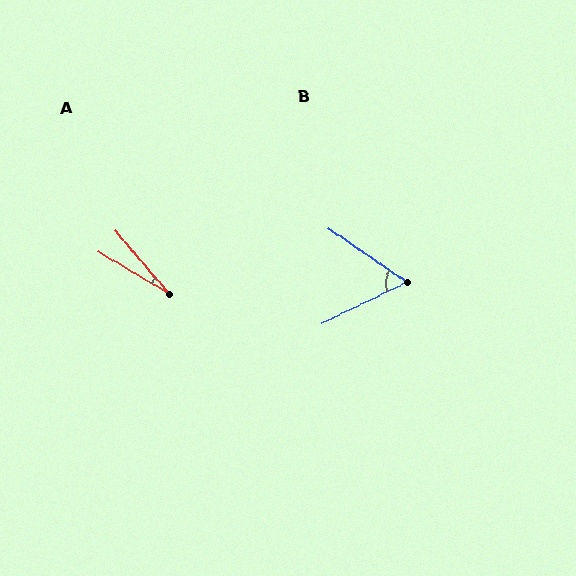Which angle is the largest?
B, at approximately 60 degrees.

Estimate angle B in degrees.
Approximately 60 degrees.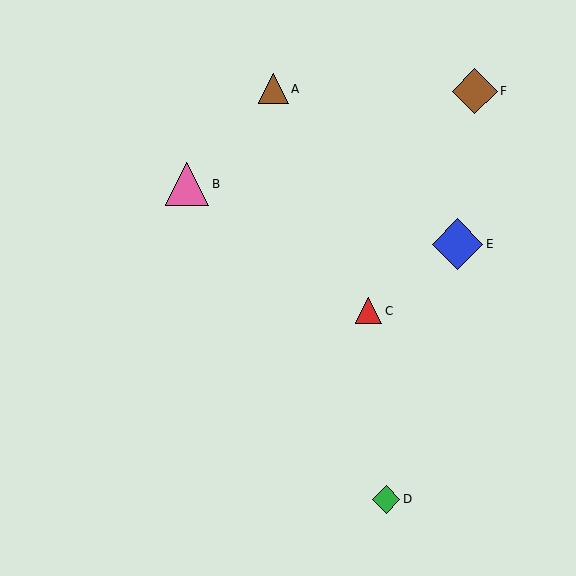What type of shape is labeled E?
Shape E is a blue diamond.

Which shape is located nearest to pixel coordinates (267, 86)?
The brown triangle (labeled A) at (273, 89) is nearest to that location.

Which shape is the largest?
The blue diamond (labeled E) is the largest.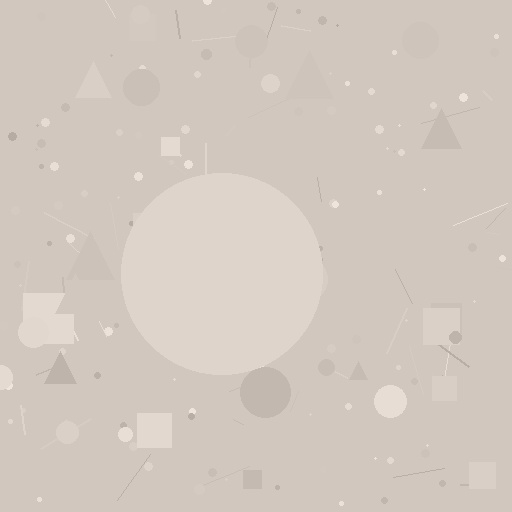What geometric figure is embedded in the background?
A circle is embedded in the background.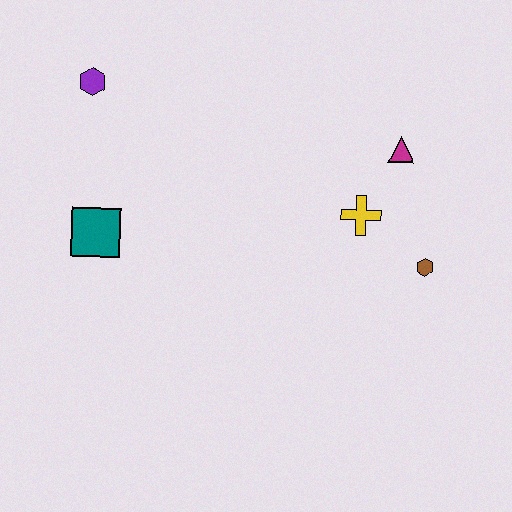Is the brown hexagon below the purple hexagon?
Yes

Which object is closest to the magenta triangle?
The yellow cross is closest to the magenta triangle.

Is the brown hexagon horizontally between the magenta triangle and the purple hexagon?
No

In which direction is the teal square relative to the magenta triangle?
The teal square is to the left of the magenta triangle.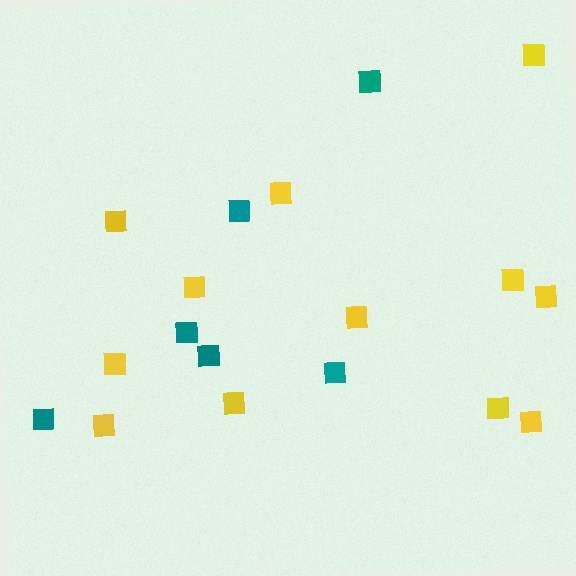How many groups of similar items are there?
There are 2 groups: one group of yellow squares (12) and one group of teal squares (6).